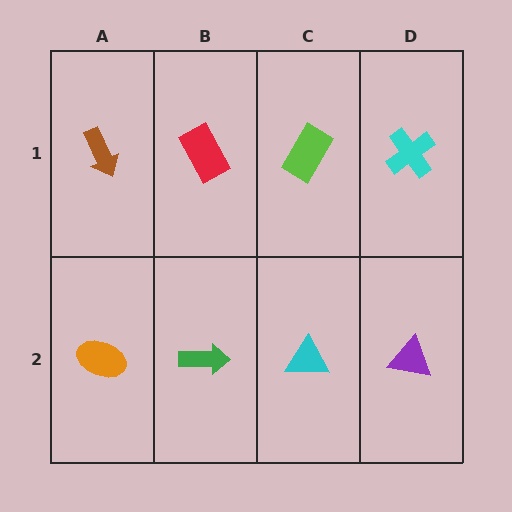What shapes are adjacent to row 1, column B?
A green arrow (row 2, column B), a brown arrow (row 1, column A), a lime rectangle (row 1, column C).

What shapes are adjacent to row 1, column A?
An orange ellipse (row 2, column A), a red rectangle (row 1, column B).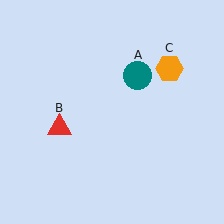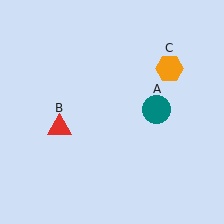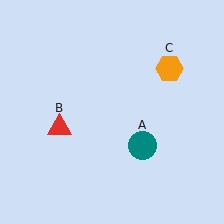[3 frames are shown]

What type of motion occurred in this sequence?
The teal circle (object A) rotated clockwise around the center of the scene.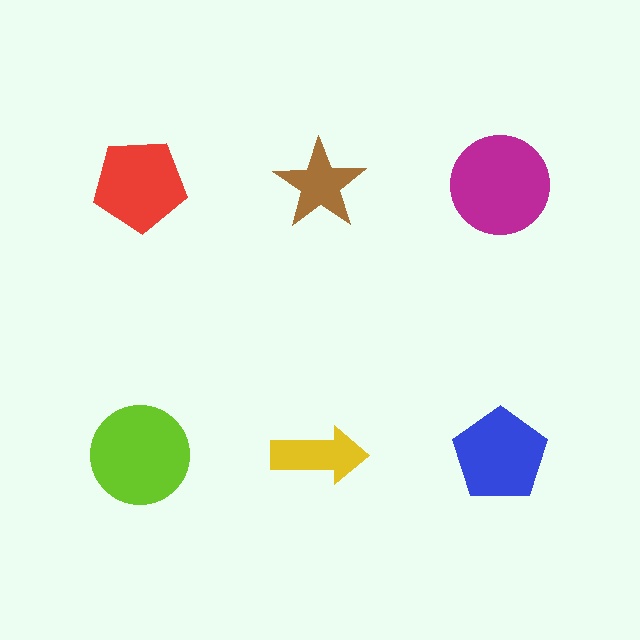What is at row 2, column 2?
A yellow arrow.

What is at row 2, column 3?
A blue pentagon.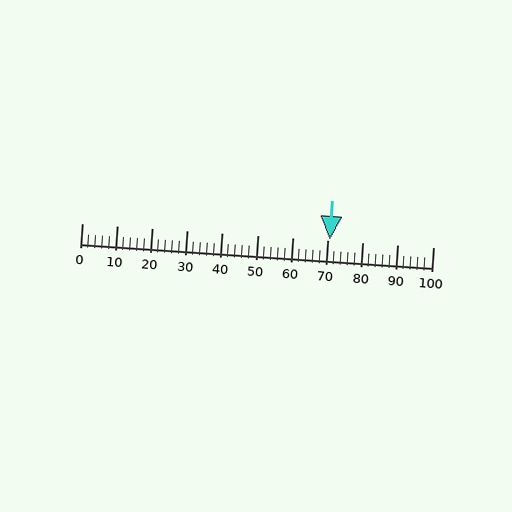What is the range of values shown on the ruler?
The ruler shows values from 0 to 100.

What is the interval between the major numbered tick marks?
The major tick marks are spaced 10 units apart.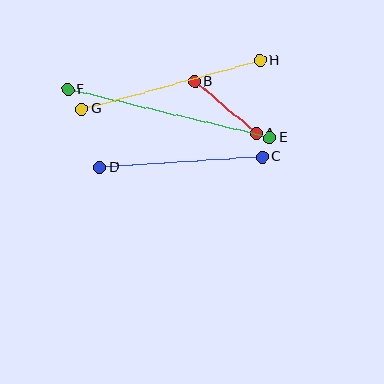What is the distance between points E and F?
The distance is approximately 208 pixels.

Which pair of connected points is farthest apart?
Points E and F are farthest apart.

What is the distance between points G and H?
The distance is approximately 184 pixels.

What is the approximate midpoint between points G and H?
The midpoint is at approximately (171, 85) pixels.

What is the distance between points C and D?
The distance is approximately 163 pixels.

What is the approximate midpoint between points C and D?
The midpoint is at approximately (181, 162) pixels.